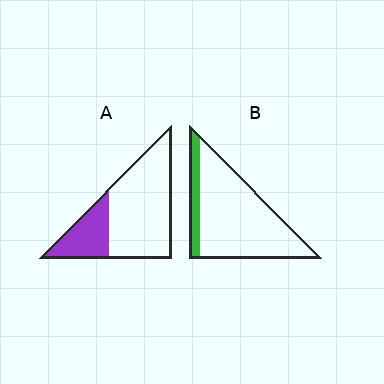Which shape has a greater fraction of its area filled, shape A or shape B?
Shape A.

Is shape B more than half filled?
No.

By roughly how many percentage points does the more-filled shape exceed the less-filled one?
By roughly 10 percentage points (A over B).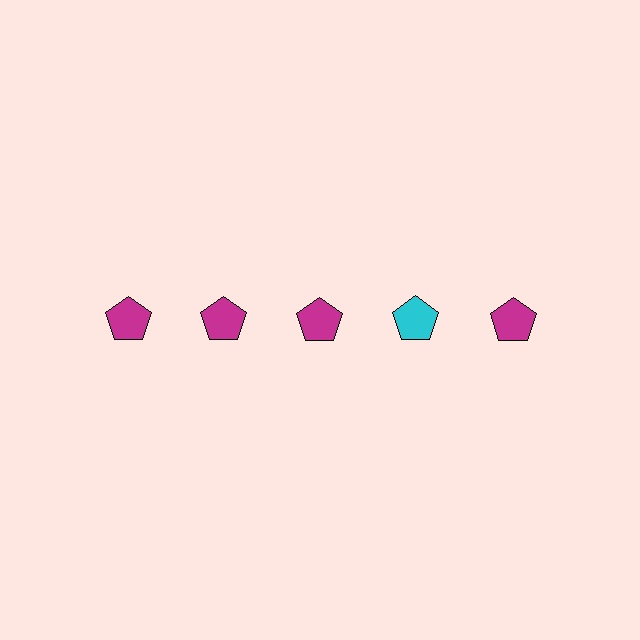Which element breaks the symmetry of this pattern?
The cyan pentagon in the top row, second from right column breaks the symmetry. All other shapes are magenta pentagons.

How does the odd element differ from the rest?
It has a different color: cyan instead of magenta.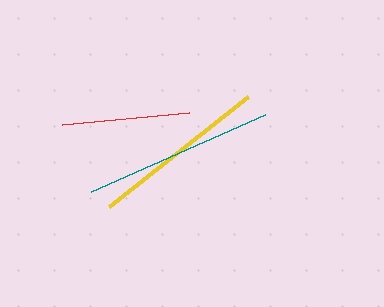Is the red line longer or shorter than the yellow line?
The yellow line is longer than the red line.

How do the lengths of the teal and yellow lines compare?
The teal and yellow lines are approximately the same length.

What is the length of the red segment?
The red segment is approximately 128 pixels long.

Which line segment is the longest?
The teal line is the longest at approximately 191 pixels.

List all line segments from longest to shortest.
From longest to shortest: teal, yellow, red.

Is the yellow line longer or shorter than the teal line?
The teal line is longer than the yellow line.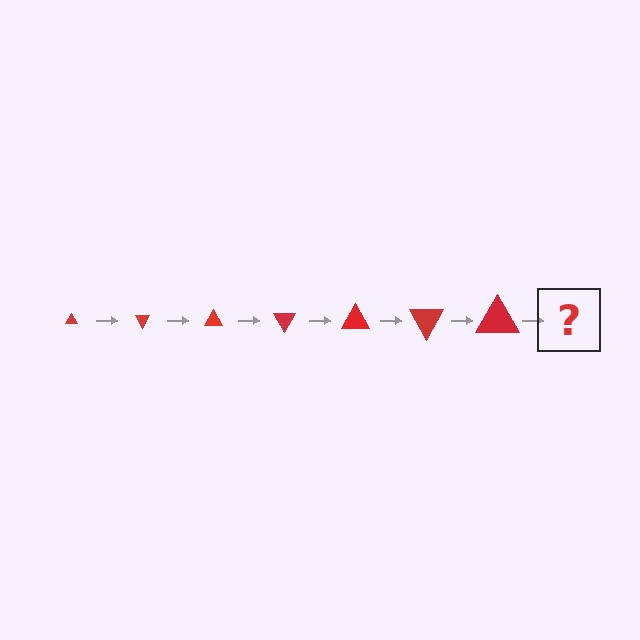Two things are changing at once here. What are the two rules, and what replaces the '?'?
The two rules are that the triangle grows larger each step and it rotates 60 degrees each step. The '?' should be a triangle, larger than the previous one and rotated 420 degrees from the start.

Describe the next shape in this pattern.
It should be a triangle, larger than the previous one and rotated 420 degrees from the start.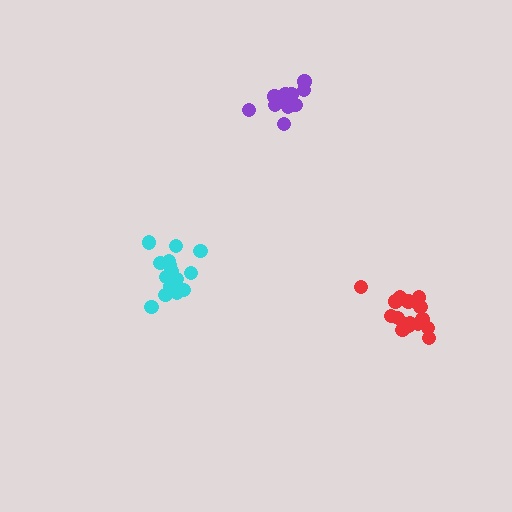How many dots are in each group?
Group 1: 12 dots, Group 2: 15 dots, Group 3: 16 dots (43 total).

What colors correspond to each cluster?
The clusters are colored: purple, cyan, red.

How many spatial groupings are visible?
There are 3 spatial groupings.